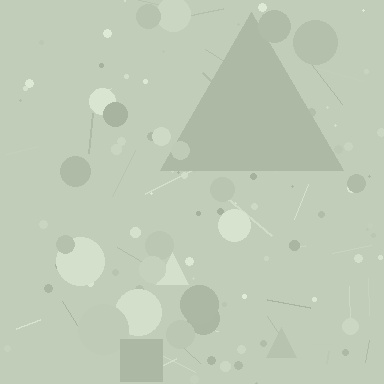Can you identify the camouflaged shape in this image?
The camouflaged shape is a triangle.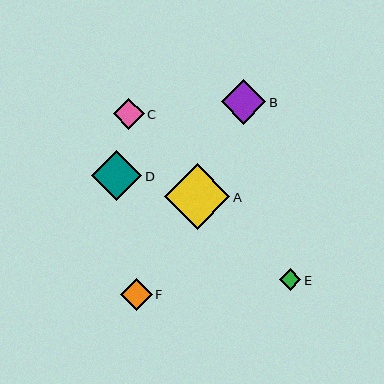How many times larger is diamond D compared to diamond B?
Diamond D is approximately 1.1 times the size of diamond B.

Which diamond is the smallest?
Diamond E is the smallest with a size of approximately 21 pixels.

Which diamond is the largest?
Diamond A is the largest with a size of approximately 65 pixels.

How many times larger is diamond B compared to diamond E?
Diamond B is approximately 2.1 times the size of diamond E.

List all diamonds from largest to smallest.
From largest to smallest: A, D, B, F, C, E.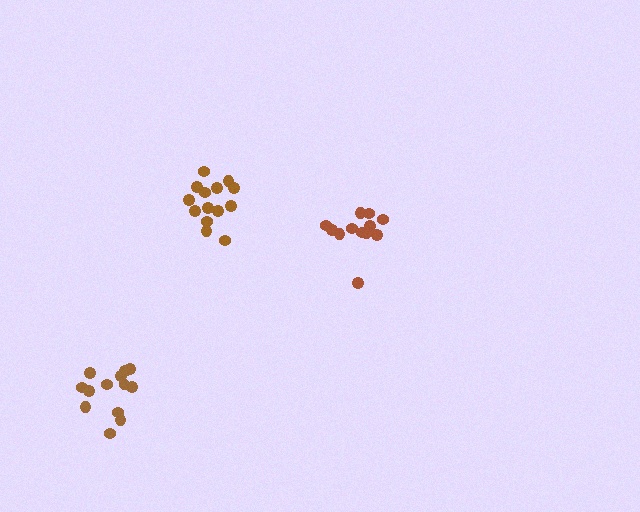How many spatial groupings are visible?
There are 3 spatial groupings.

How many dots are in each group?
Group 1: 13 dots, Group 2: 12 dots, Group 3: 14 dots (39 total).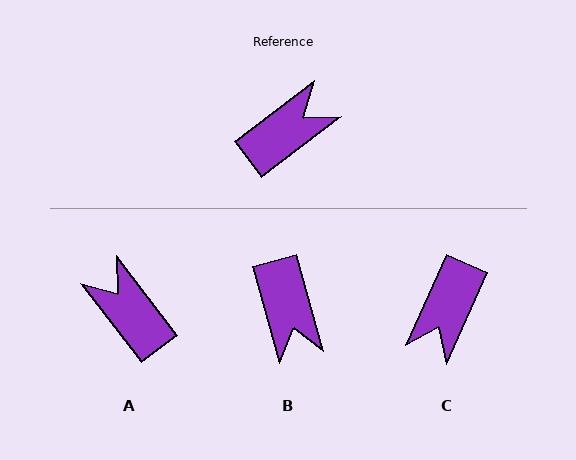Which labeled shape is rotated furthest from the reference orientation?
C, about 152 degrees away.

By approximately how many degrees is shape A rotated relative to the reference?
Approximately 90 degrees counter-clockwise.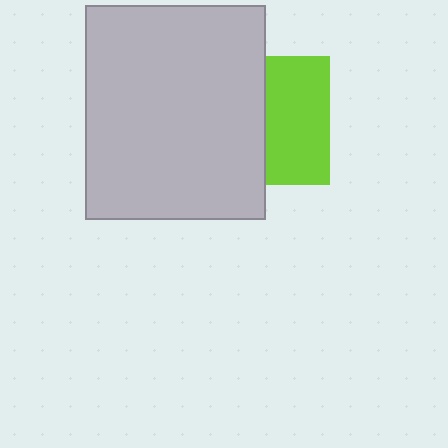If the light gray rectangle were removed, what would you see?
You would see the complete lime square.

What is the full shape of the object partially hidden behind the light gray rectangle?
The partially hidden object is a lime square.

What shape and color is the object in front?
The object in front is a light gray rectangle.